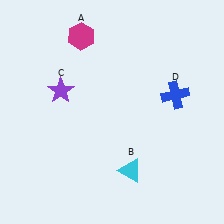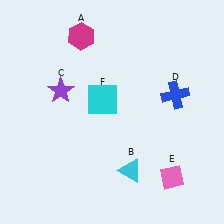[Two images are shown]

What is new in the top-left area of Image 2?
A cyan square (F) was added in the top-left area of Image 2.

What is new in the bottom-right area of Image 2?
A pink diamond (E) was added in the bottom-right area of Image 2.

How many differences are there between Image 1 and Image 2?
There are 2 differences between the two images.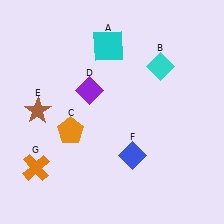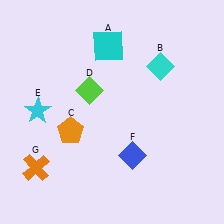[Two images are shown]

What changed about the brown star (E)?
In Image 1, E is brown. In Image 2, it changed to cyan.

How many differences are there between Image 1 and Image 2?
There are 2 differences between the two images.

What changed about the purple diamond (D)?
In Image 1, D is purple. In Image 2, it changed to lime.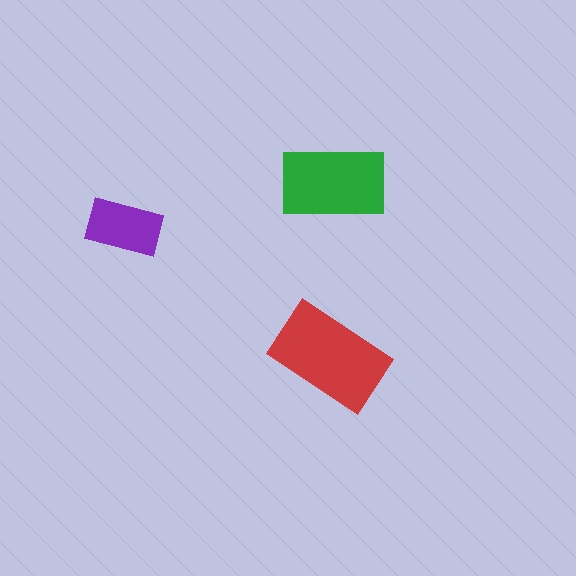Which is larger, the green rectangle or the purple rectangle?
The green one.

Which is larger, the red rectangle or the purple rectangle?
The red one.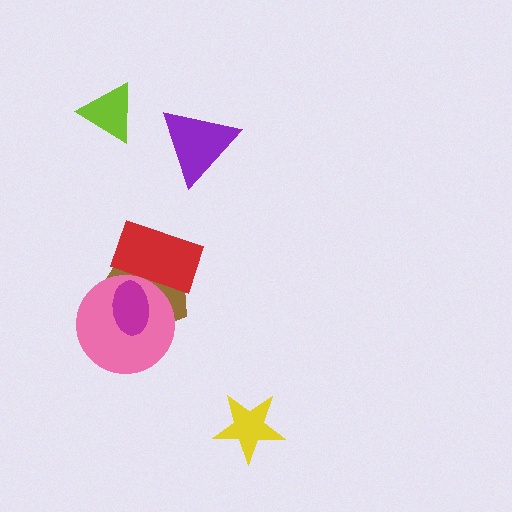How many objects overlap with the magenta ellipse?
3 objects overlap with the magenta ellipse.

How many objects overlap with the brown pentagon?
3 objects overlap with the brown pentagon.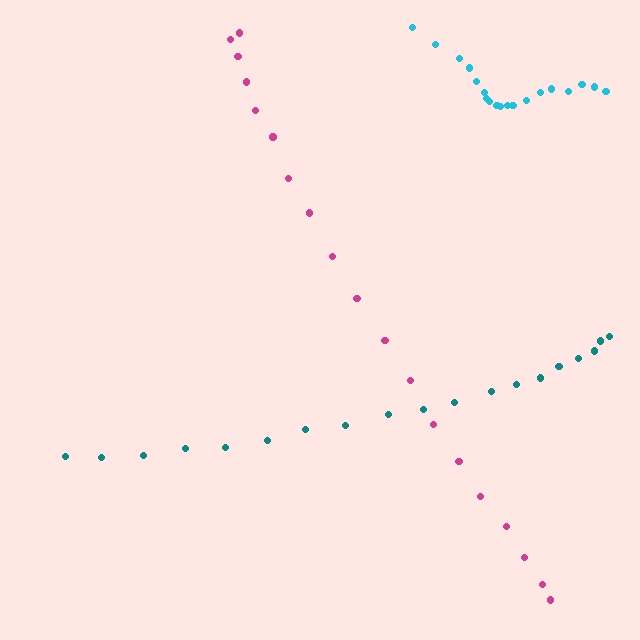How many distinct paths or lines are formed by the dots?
There are 3 distinct paths.